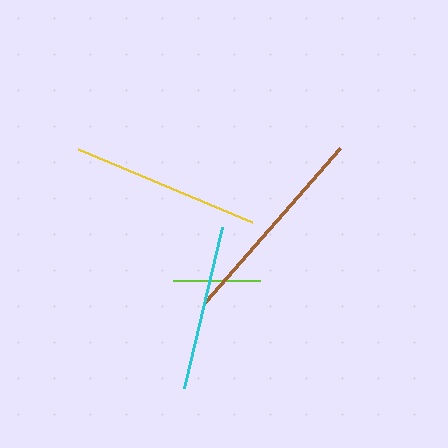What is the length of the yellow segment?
The yellow segment is approximately 189 pixels long.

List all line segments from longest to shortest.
From longest to shortest: brown, yellow, cyan, lime.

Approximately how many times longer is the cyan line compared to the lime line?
The cyan line is approximately 1.9 times the length of the lime line.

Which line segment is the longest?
The brown line is the longest at approximately 204 pixels.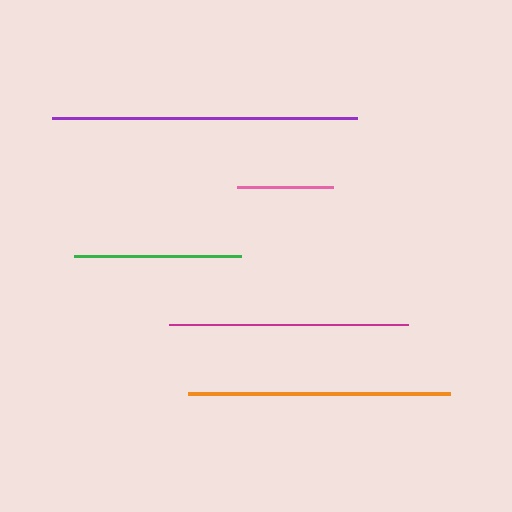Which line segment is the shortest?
The pink line is the shortest at approximately 96 pixels.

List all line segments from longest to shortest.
From longest to shortest: purple, orange, magenta, green, pink.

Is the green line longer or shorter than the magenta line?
The magenta line is longer than the green line.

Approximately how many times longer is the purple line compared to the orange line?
The purple line is approximately 1.2 times the length of the orange line.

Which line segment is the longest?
The purple line is the longest at approximately 305 pixels.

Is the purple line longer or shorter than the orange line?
The purple line is longer than the orange line.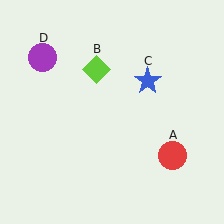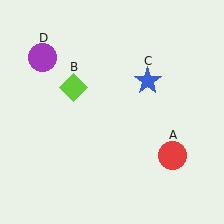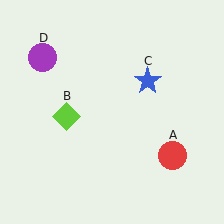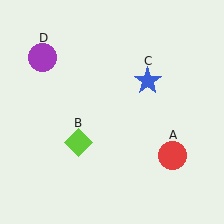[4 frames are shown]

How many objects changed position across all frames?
1 object changed position: lime diamond (object B).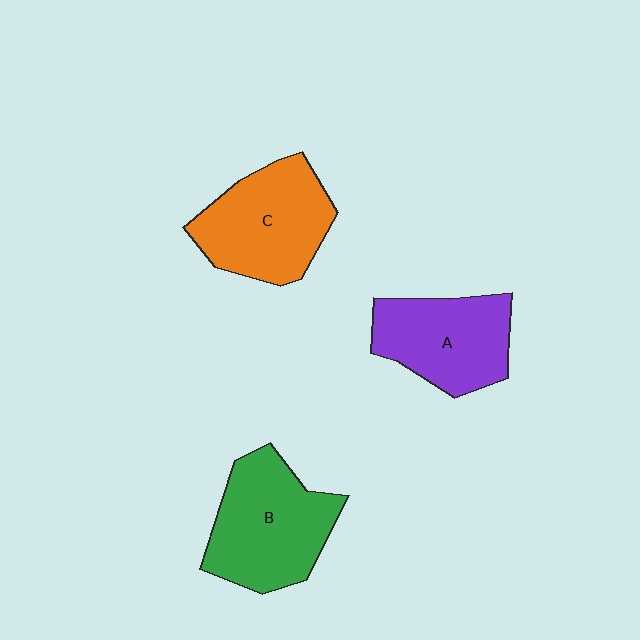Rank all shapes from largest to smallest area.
From largest to smallest: B (green), C (orange), A (purple).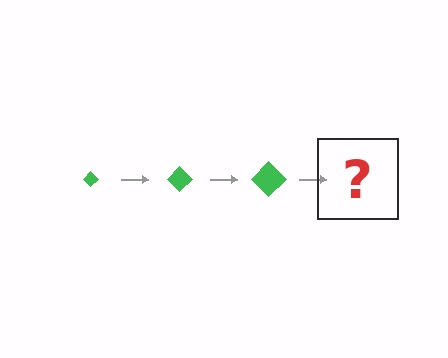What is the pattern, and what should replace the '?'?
The pattern is that the diamond gets progressively larger each step. The '?' should be a green diamond, larger than the previous one.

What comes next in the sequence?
The next element should be a green diamond, larger than the previous one.